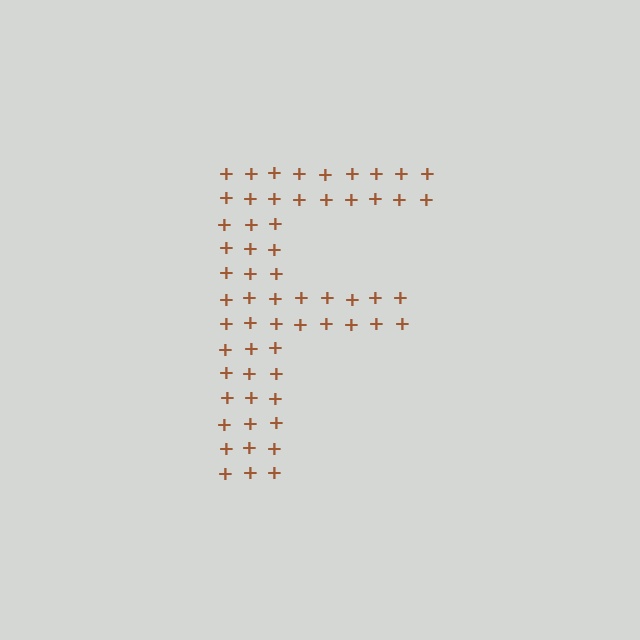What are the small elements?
The small elements are plus signs.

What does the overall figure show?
The overall figure shows the letter F.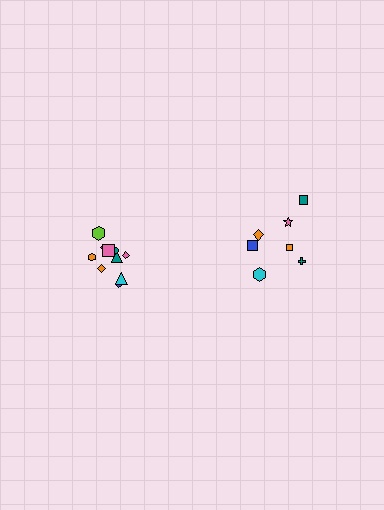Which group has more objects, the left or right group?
The left group.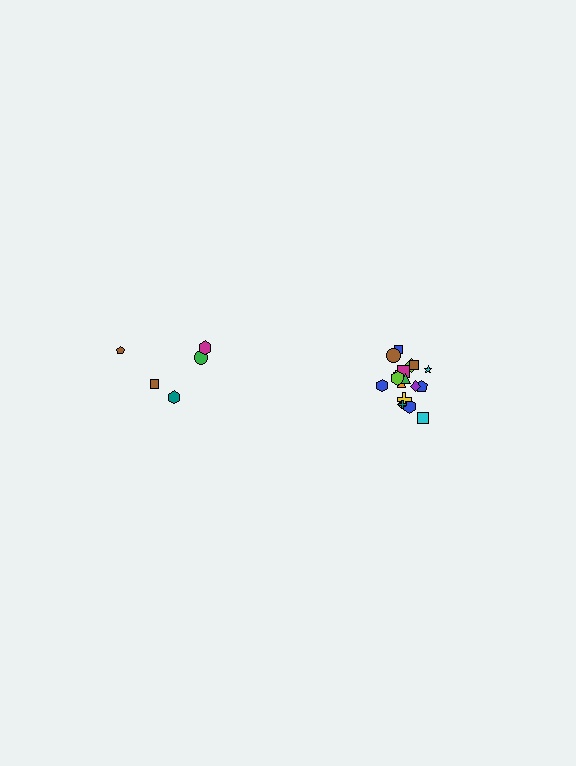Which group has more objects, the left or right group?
The right group.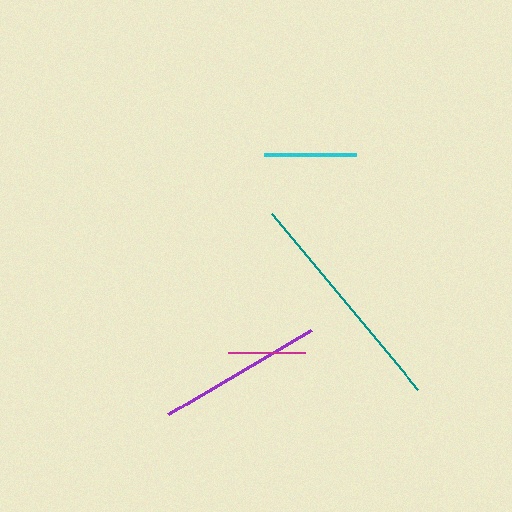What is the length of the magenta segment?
The magenta segment is approximately 77 pixels long.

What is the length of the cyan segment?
The cyan segment is approximately 92 pixels long.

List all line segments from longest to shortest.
From longest to shortest: teal, purple, cyan, magenta.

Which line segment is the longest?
The teal line is the longest at approximately 229 pixels.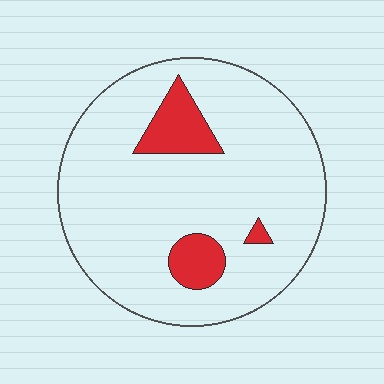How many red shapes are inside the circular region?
3.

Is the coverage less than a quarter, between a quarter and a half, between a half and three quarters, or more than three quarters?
Less than a quarter.